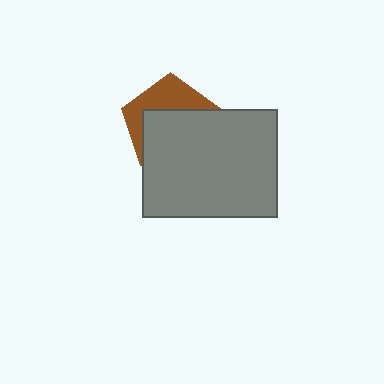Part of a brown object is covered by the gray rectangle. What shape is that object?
It is a pentagon.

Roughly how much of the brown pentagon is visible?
A small part of it is visible (roughly 39%).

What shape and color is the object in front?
The object in front is a gray rectangle.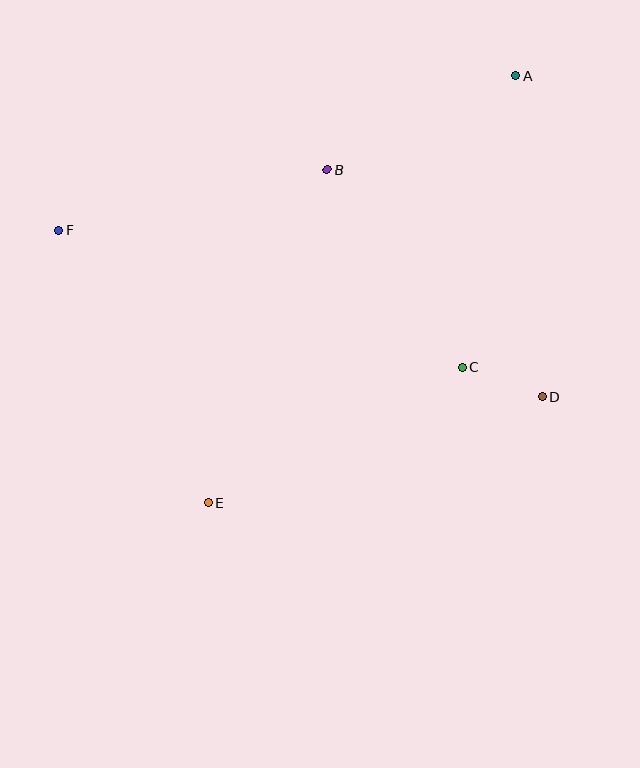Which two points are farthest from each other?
Points A and E are farthest from each other.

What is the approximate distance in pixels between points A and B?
The distance between A and B is approximately 211 pixels.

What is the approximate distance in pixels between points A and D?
The distance between A and D is approximately 321 pixels.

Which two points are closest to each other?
Points C and D are closest to each other.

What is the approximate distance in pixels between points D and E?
The distance between D and E is approximately 350 pixels.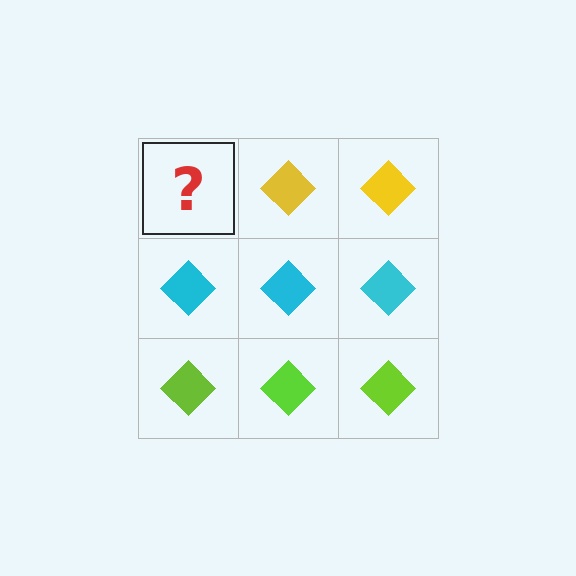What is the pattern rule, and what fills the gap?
The rule is that each row has a consistent color. The gap should be filled with a yellow diamond.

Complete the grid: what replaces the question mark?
The question mark should be replaced with a yellow diamond.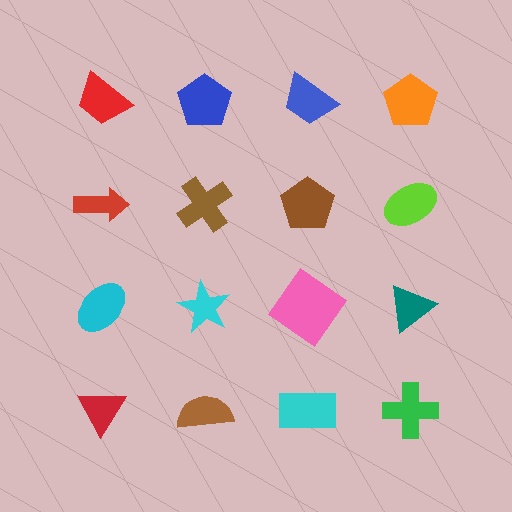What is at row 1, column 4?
An orange pentagon.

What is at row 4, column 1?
A red triangle.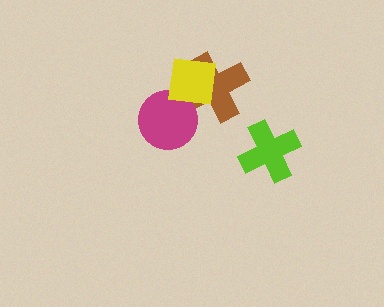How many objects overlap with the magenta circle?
2 objects overlap with the magenta circle.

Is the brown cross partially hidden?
Yes, it is partially covered by another shape.